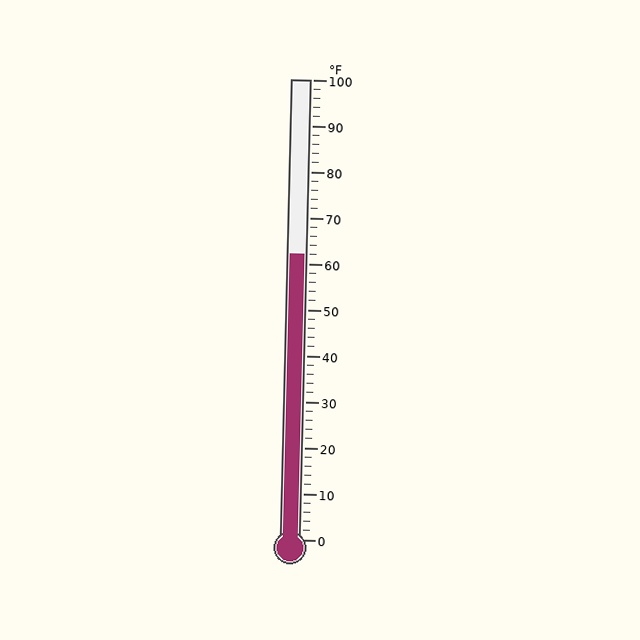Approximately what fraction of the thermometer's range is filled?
The thermometer is filled to approximately 60% of its range.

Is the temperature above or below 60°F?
The temperature is above 60°F.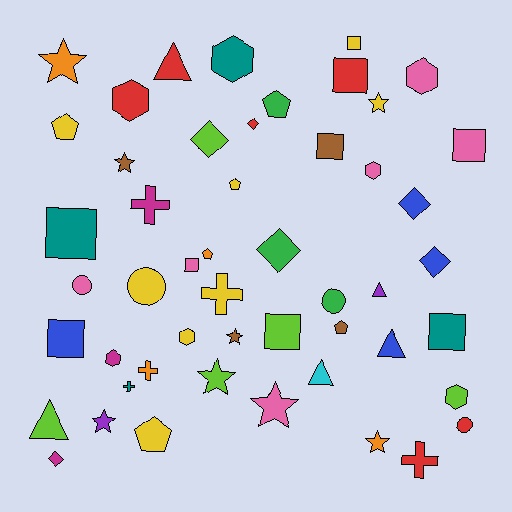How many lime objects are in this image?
There are 5 lime objects.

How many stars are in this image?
There are 8 stars.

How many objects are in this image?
There are 50 objects.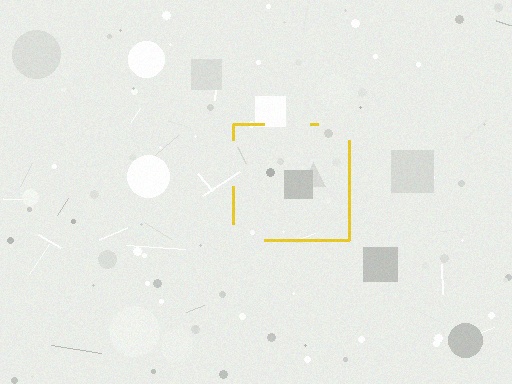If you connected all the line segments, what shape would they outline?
They would outline a square.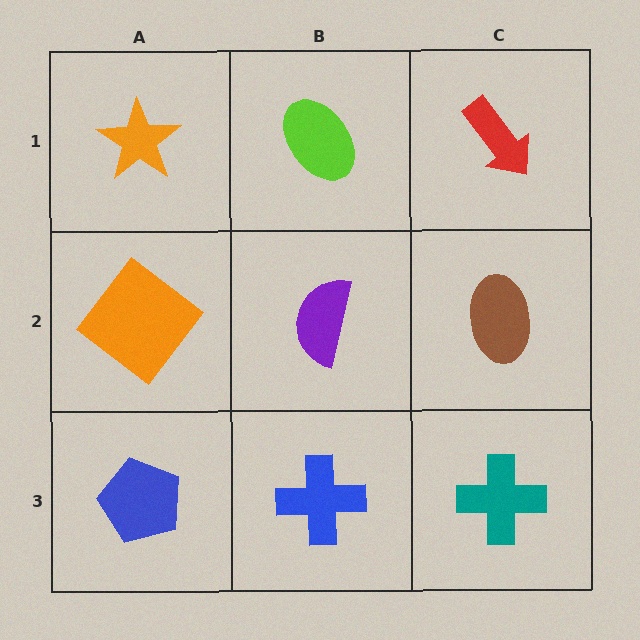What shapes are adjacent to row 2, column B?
A lime ellipse (row 1, column B), a blue cross (row 3, column B), an orange diamond (row 2, column A), a brown ellipse (row 2, column C).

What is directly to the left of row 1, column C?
A lime ellipse.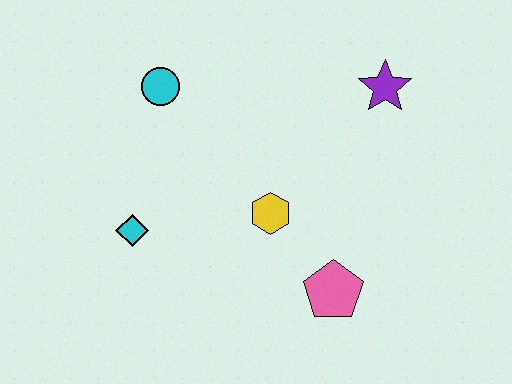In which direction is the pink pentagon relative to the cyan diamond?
The pink pentagon is to the right of the cyan diamond.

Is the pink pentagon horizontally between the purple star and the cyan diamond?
Yes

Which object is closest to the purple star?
The yellow hexagon is closest to the purple star.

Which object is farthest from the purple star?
The cyan diamond is farthest from the purple star.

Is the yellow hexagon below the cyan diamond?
No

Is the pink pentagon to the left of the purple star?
Yes